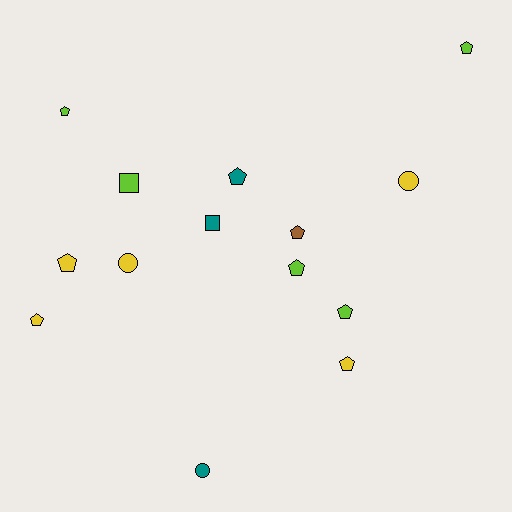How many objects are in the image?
There are 14 objects.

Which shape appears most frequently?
Pentagon, with 9 objects.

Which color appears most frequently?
Lime, with 5 objects.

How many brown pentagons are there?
There is 1 brown pentagon.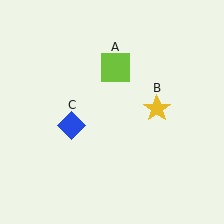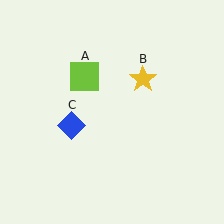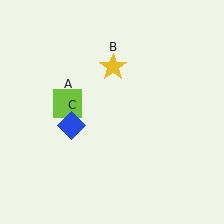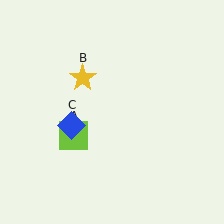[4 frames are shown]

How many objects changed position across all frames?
2 objects changed position: lime square (object A), yellow star (object B).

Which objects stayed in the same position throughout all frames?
Blue diamond (object C) remained stationary.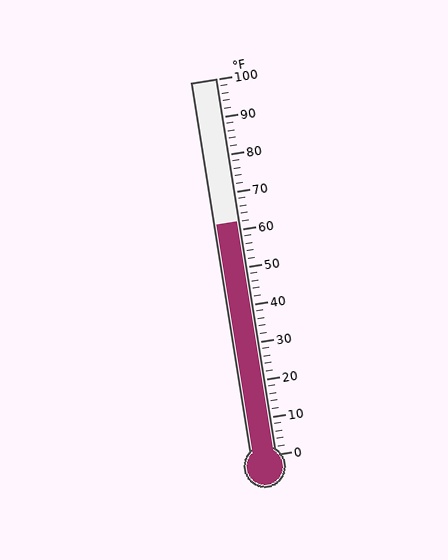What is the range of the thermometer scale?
The thermometer scale ranges from 0°F to 100°F.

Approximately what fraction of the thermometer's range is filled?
The thermometer is filled to approximately 60% of its range.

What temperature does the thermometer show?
The thermometer shows approximately 62°F.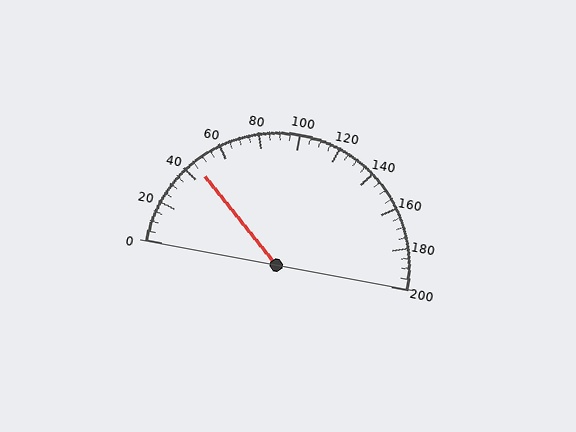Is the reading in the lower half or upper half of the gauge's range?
The reading is in the lower half of the range (0 to 200).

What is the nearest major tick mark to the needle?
The nearest major tick mark is 40.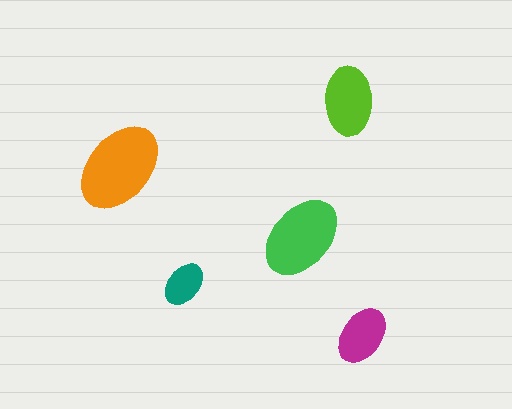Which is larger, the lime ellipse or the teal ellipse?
The lime one.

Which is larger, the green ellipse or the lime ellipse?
The green one.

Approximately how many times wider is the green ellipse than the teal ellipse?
About 2 times wider.